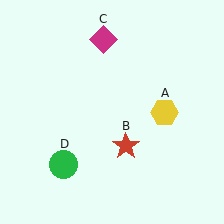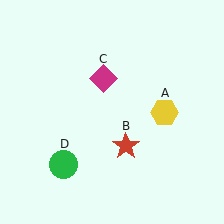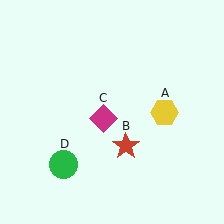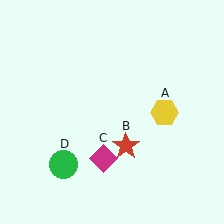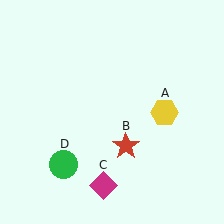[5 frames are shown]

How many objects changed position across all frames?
1 object changed position: magenta diamond (object C).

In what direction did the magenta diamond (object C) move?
The magenta diamond (object C) moved down.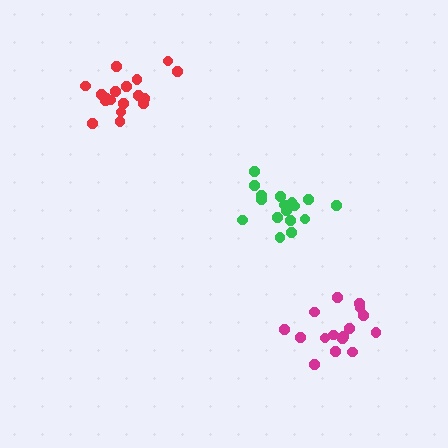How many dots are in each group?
Group 1: 18 dots, Group 2: 17 dots, Group 3: 16 dots (51 total).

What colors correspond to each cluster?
The clusters are colored: red, green, magenta.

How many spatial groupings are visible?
There are 3 spatial groupings.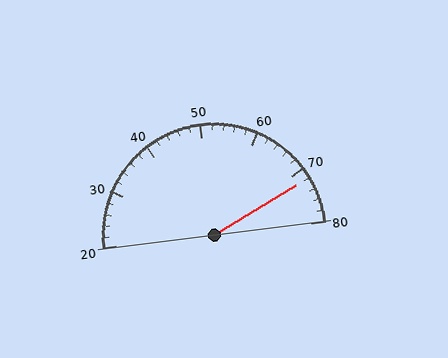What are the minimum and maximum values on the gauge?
The gauge ranges from 20 to 80.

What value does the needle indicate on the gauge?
The needle indicates approximately 72.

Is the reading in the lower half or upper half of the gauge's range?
The reading is in the upper half of the range (20 to 80).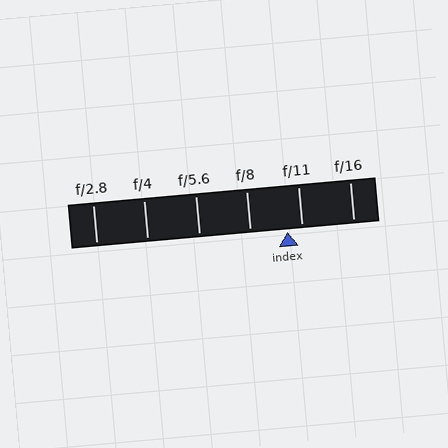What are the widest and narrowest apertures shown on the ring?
The widest aperture shown is f/2.8 and the narrowest is f/16.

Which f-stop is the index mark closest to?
The index mark is closest to f/11.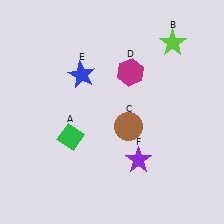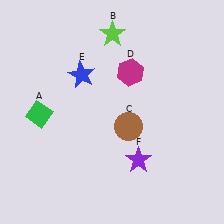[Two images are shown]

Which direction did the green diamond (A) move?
The green diamond (A) moved left.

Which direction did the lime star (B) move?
The lime star (B) moved left.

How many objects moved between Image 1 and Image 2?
2 objects moved between the two images.